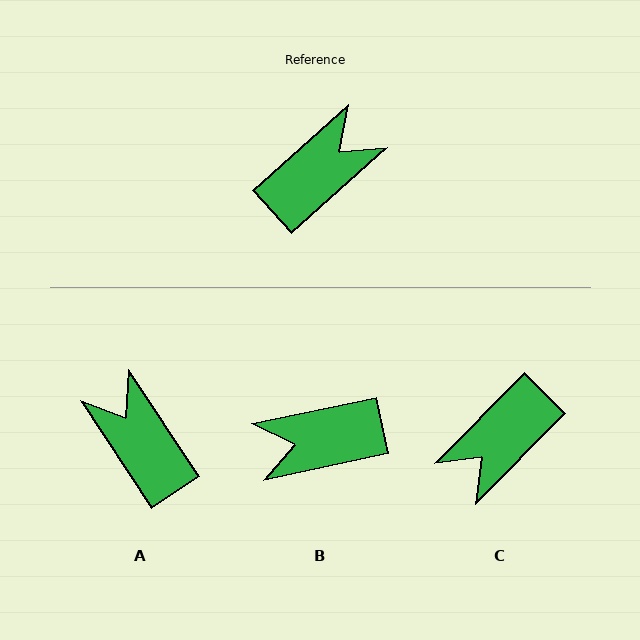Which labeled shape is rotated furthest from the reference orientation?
C, about 177 degrees away.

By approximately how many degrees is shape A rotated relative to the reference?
Approximately 81 degrees counter-clockwise.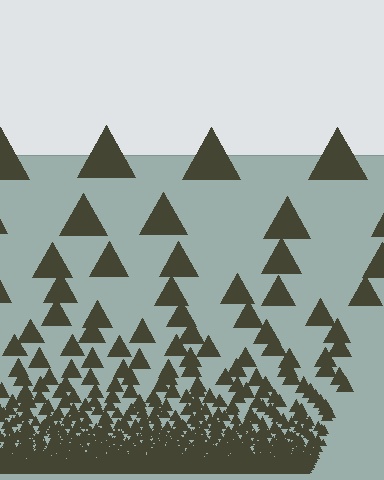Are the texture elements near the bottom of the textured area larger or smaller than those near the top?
Smaller. The gradient is inverted — elements near the bottom are smaller and denser.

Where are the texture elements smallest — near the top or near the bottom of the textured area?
Near the bottom.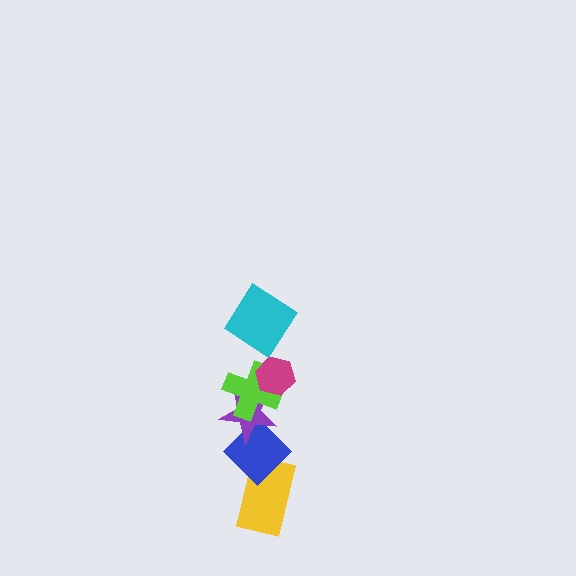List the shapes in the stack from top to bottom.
From top to bottom: the cyan diamond, the magenta hexagon, the lime cross, the purple star, the blue diamond, the yellow rectangle.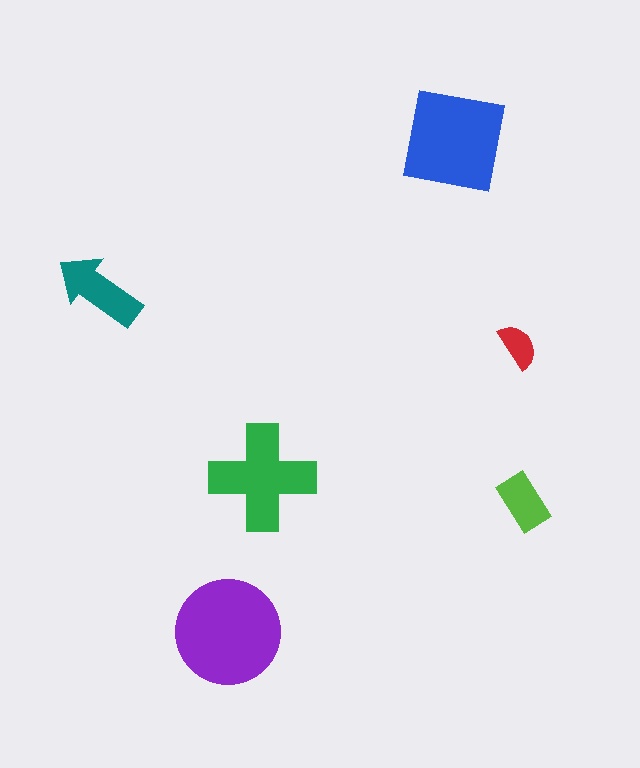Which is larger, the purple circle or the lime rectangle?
The purple circle.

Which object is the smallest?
The red semicircle.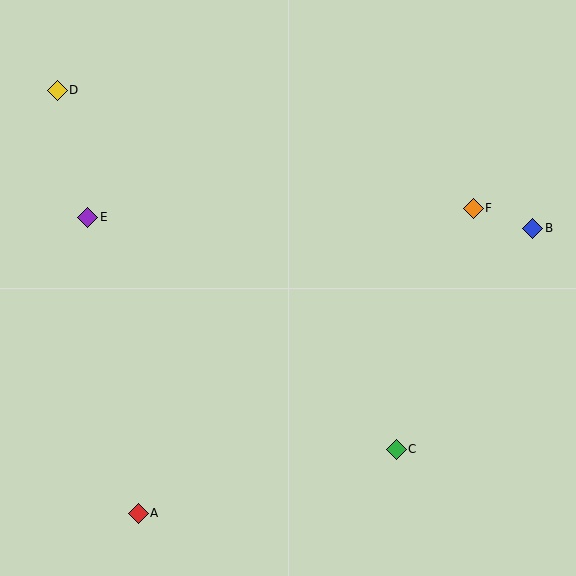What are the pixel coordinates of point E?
Point E is at (88, 217).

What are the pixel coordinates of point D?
Point D is at (57, 90).